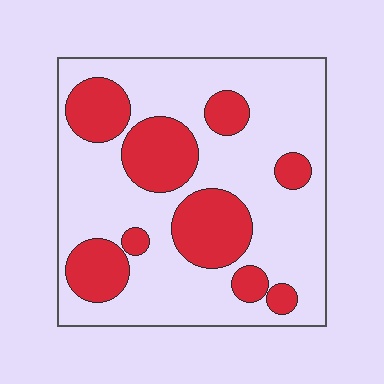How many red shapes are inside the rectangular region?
9.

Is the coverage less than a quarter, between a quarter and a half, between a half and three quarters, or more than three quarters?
Between a quarter and a half.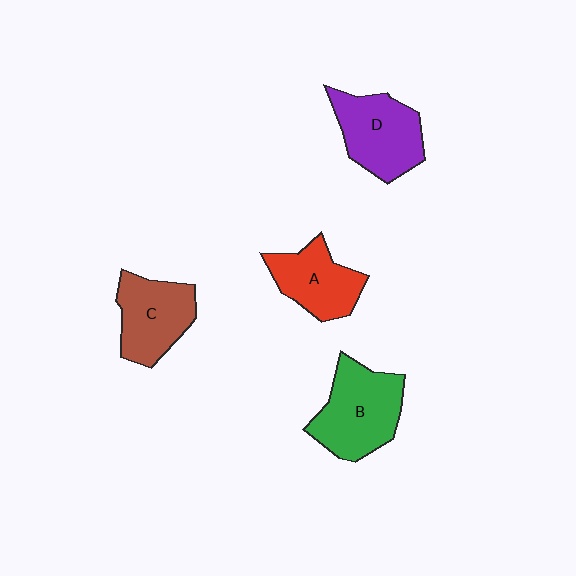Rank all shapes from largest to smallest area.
From largest to smallest: B (green), D (purple), C (brown), A (red).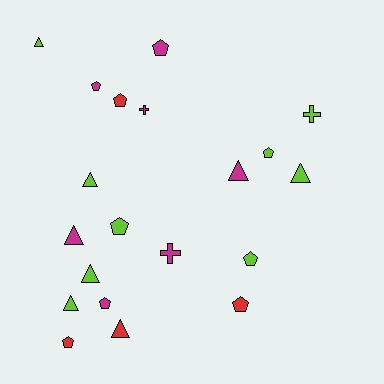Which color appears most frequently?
Lime, with 9 objects.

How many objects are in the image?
There are 20 objects.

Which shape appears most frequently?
Pentagon, with 9 objects.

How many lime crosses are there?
There is 1 lime cross.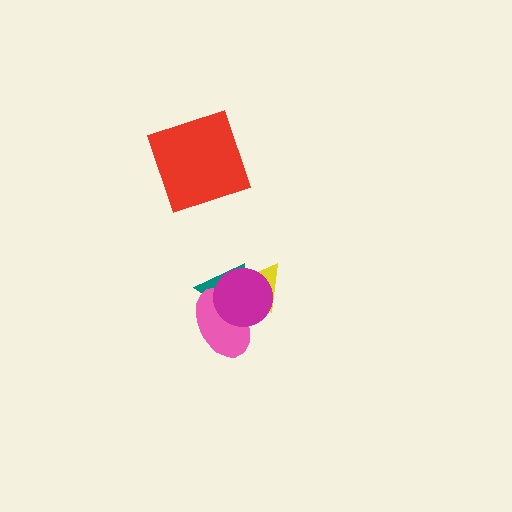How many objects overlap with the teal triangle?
3 objects overlap with the teal triangle.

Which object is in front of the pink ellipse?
The magenta circle is in front of the pink ellipse.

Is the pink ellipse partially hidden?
Yes, it is partially covered by another shape.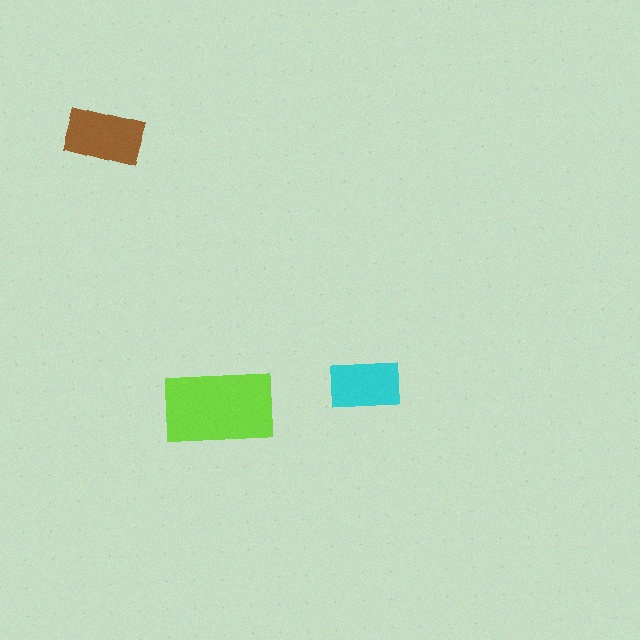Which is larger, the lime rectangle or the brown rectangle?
The lime one.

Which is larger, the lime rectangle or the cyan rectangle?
The lime one.